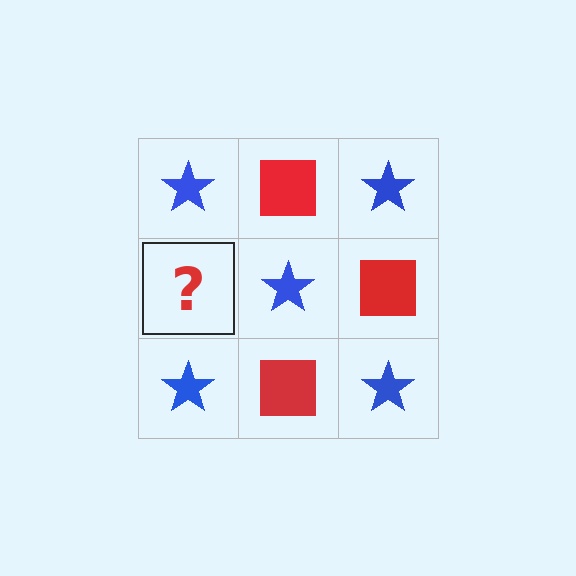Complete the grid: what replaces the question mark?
The question mark should be replaced with a red square.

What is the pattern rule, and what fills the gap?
The rule is that it alternates blue star and red square in a checkerboard pattern. The gap should be filled with a red square.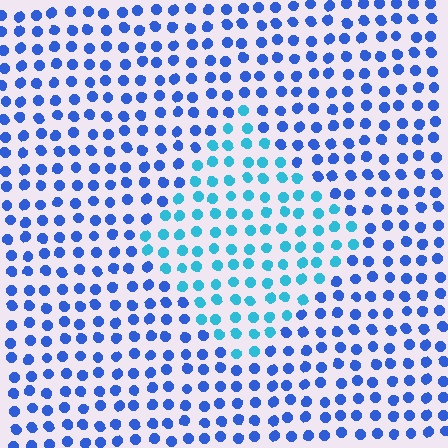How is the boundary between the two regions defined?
The boundary is defined purely by a slight shift in hue (about 34 degrees). Spacing, size, and orientation are identical on both sides.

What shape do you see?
I see a diamond.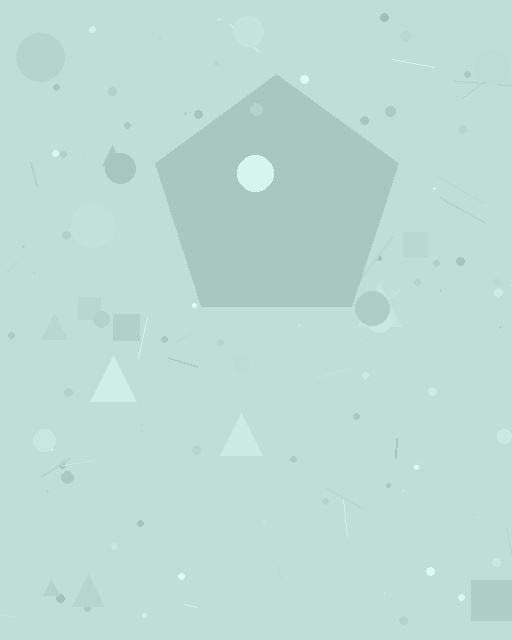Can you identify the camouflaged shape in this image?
The camouflaged shape is a pentagon.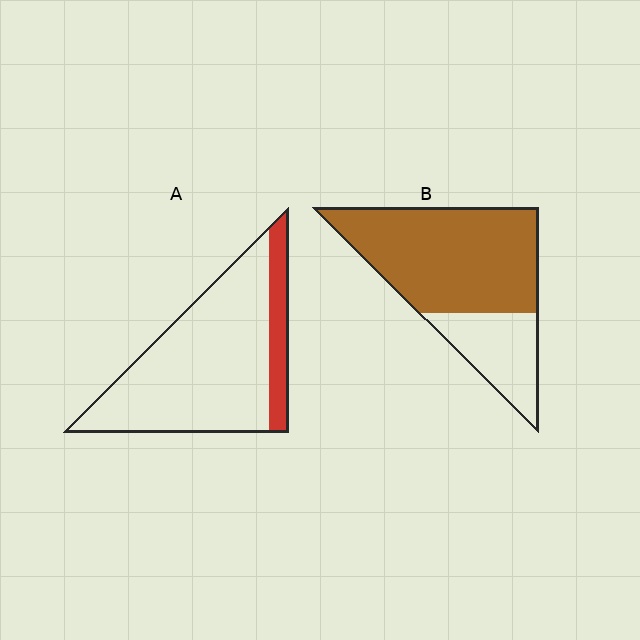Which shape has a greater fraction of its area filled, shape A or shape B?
Shape B.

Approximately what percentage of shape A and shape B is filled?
A is approximately 15% and B is approximately 70%.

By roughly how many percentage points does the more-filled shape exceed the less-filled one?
By roughly 55 percentage points (B over A).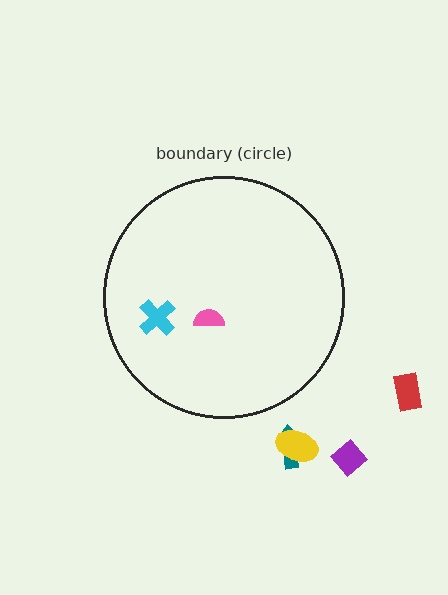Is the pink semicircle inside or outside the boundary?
Inside.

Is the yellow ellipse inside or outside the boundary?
Outside.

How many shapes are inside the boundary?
2 inside, 4 outside.